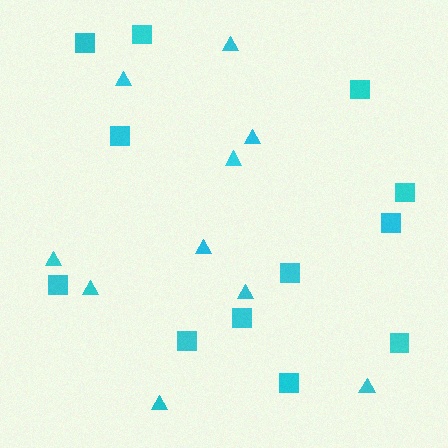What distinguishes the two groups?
There are 2 groups: one group of triangles (10) and one group of squares (12).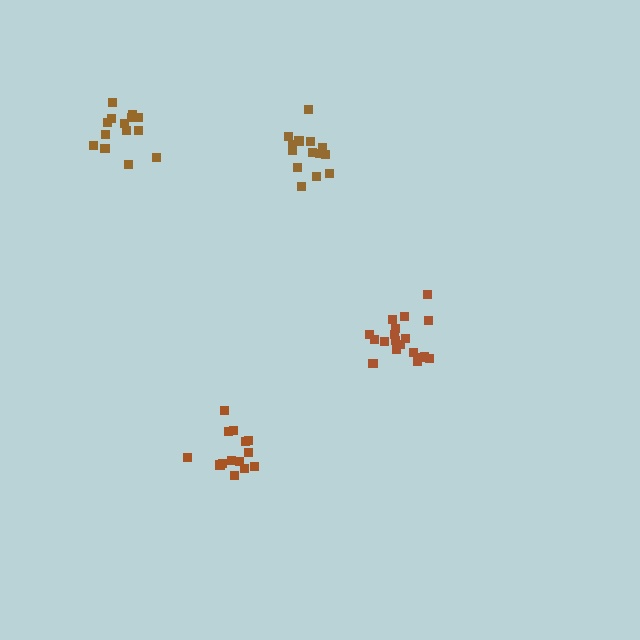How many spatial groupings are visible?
There are 4 spatial groupings.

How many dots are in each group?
Group 1: 16 dots, Group 2: 14 dots, Group 3: 14 dots, Group 4: 19 dots (63 total).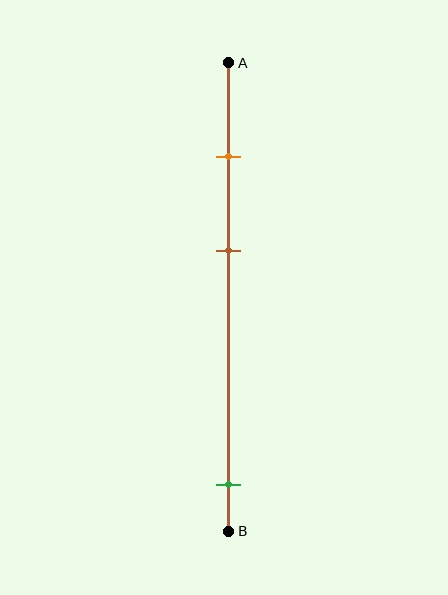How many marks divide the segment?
There are 3 marks dividing the segment.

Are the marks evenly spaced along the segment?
No, the marks are not evenly spaced.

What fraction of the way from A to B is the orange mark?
The orange mark is approximately 20% (0.2) of the way from A to B.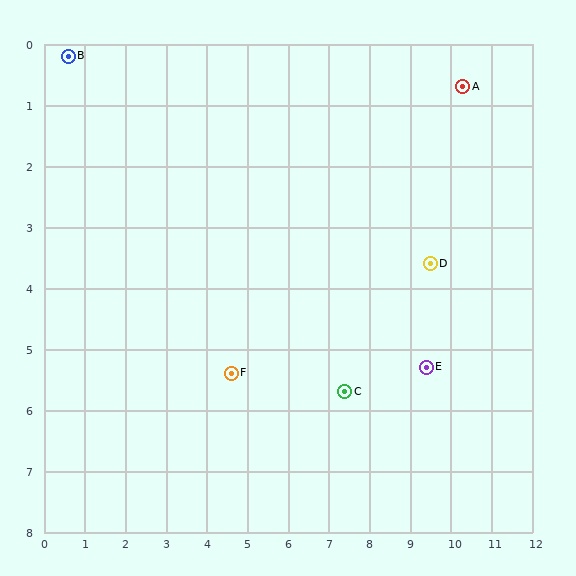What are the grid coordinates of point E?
Point E is at approximately (9.4, 5.3).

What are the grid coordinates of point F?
Point F is at approximately (4.6, 5.4).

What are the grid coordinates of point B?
Point B is at approximately (0.6, 0.2).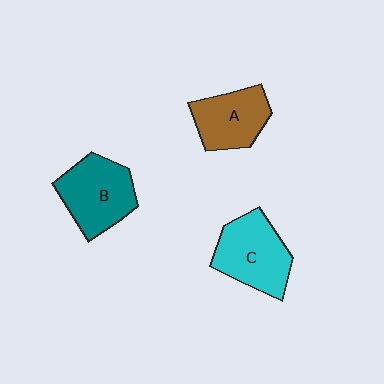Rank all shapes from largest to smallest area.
From largest to smallest: C (cyan), B (teal), A (brown).